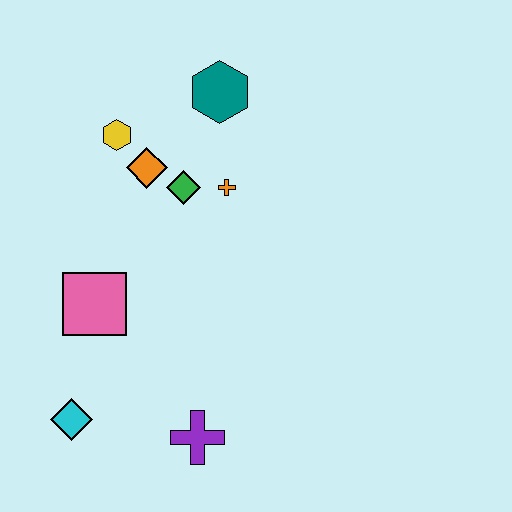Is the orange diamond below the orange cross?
No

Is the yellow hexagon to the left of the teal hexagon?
Yes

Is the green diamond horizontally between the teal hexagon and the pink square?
Yes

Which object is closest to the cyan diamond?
The pink square is closest to the cyan diamond.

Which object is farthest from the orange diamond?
The purple cross is farthest from the orange diamond.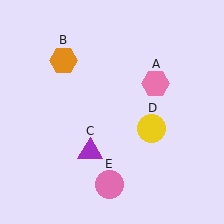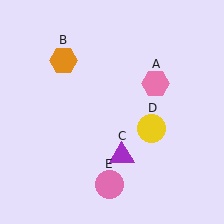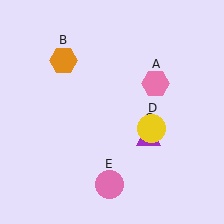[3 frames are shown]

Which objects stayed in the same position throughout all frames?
Pink hexagon (object A) and orange hexagon (object B) and yellow circle (object D) and pink circle (object E) remained stationary.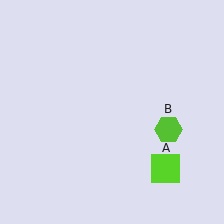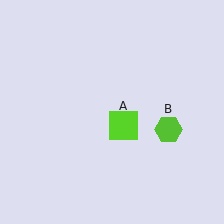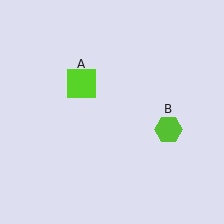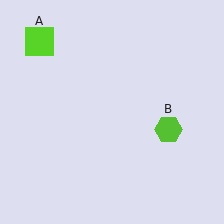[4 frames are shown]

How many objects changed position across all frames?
1 object changed position: lime square (object A).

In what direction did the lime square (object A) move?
The lime square (object A) moved up and to the left.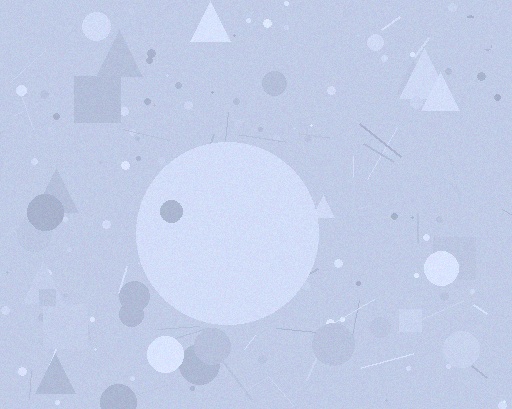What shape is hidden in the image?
A circle is hidden in the image.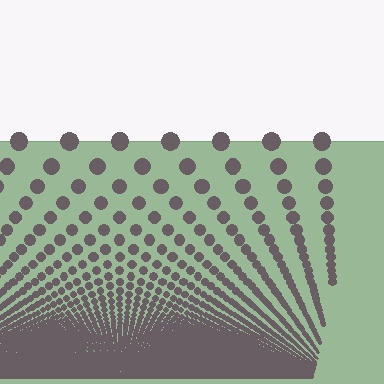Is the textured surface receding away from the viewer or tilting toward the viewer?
The surface appears to tilt toward the viewer. Texture elements get larger and sparser toward the top.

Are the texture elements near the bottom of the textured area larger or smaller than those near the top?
Smaller. The gradient is inverted — elements near the bottom are smaller and denser.